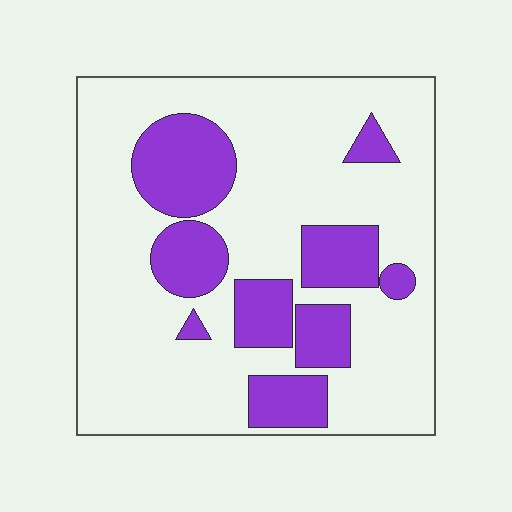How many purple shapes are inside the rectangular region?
9.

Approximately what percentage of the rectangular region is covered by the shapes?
Approximately 25%.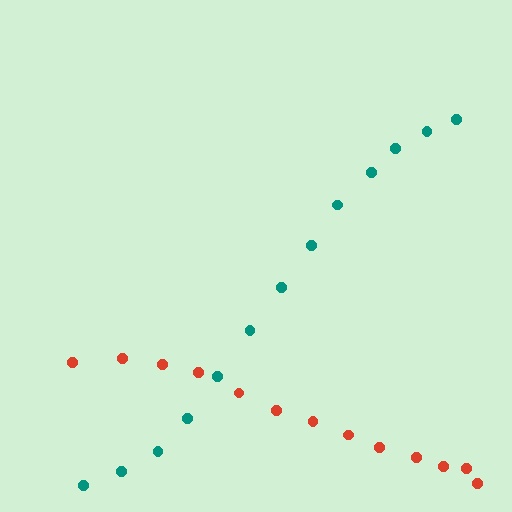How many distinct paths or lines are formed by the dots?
There are 2 distinct paths.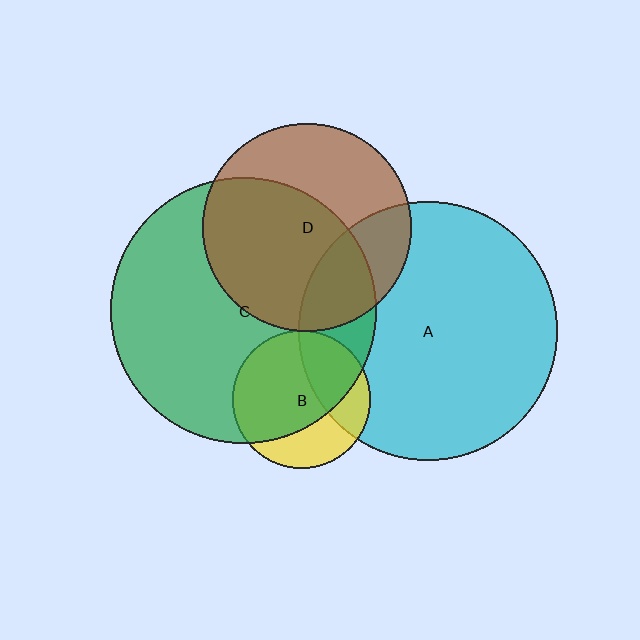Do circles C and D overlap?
Yes.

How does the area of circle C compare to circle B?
Approximately 3.7 times.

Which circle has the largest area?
Circle C (green).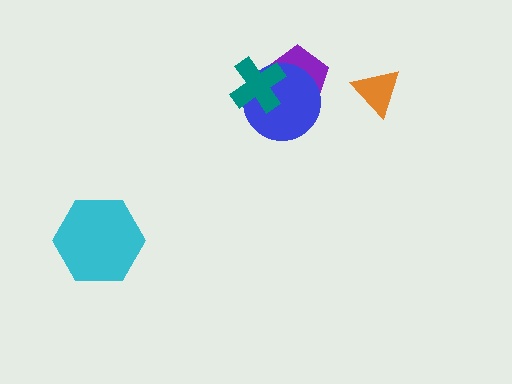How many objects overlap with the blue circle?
2 objects overlap with the blue circle.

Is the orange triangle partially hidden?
No, no other shape covers it.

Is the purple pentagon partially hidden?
Yes, it is partially covered by another shape.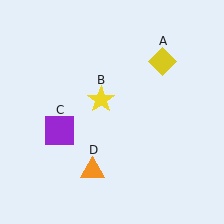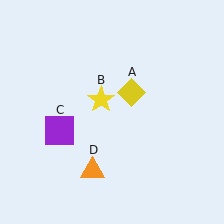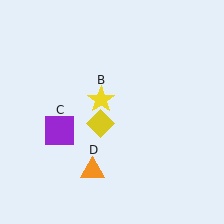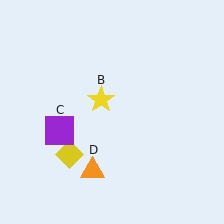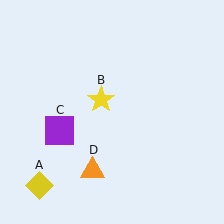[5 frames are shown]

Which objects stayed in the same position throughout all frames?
Yellow star (object B) and purple square (object C) and orange triangle (object D) remained stationary.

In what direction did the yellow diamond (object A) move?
The yellow diamond (object A) moved down and to the left.